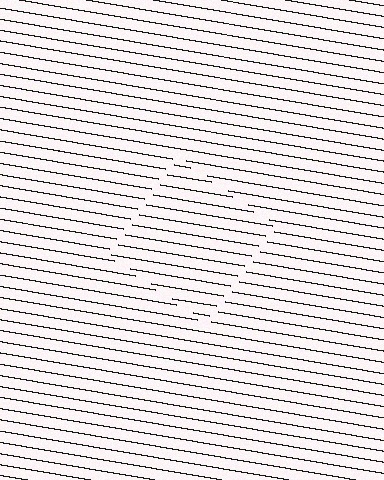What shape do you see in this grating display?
An illusory square. The interior of the shape contains the same grating, shifted by half a period — the contour is defined by the phase discontinuity where line-ends from the inner and outer gratings abut.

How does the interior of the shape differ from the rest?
The interior of the shape contains the same grating, shifted by half a period — the contour is defined by the phase discontinuity where line-ends from the inner and outer gratings abut.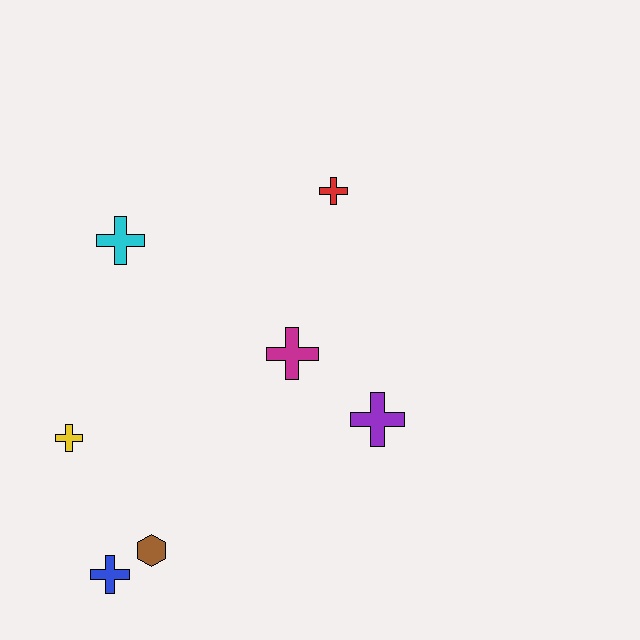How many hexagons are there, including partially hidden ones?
There is 1 hexagon.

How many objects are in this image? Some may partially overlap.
There are 7 objects.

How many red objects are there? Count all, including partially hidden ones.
There is 1 red object.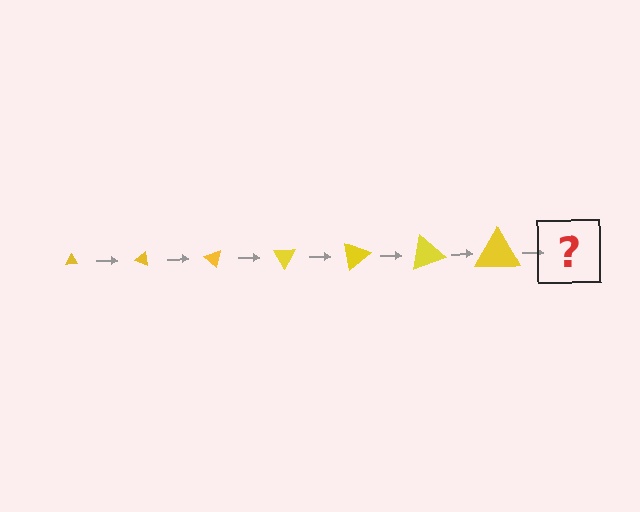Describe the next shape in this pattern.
It should be a triangle, larger than the previous one and rotated 140 degrees from the start.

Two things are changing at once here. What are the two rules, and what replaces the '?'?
The two rules are that the triangle grows larger each step and it rotates 20 degrees each step. The '?' should be a triangle, larger than the previous one and rotated 140 degrees from the start.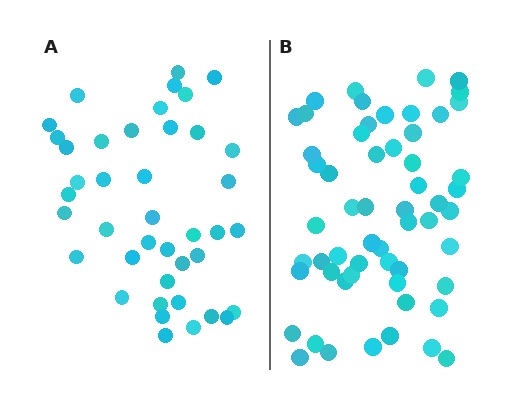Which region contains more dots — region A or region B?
Region B (the right region) has more dots.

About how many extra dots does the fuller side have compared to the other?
Region B has approximately 15 more dots than region A.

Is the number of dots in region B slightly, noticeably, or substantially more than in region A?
Region B has noticeably more, but not dramatically so. The ratio is roughly 1.4 to 1.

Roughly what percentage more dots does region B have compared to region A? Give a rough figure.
About 40% more.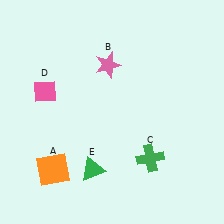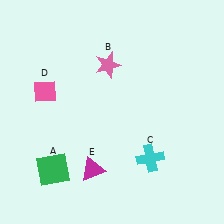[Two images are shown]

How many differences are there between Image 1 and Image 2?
There are 3 differences between the two images.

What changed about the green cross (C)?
In Image 1, C is green. In Image 2, it changed to cyan.